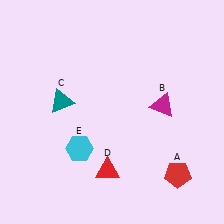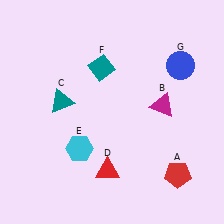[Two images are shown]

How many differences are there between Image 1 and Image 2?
There are 2 differences between the two images.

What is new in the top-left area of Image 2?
A teal diamond (F) was added in the top-left area of Image 2.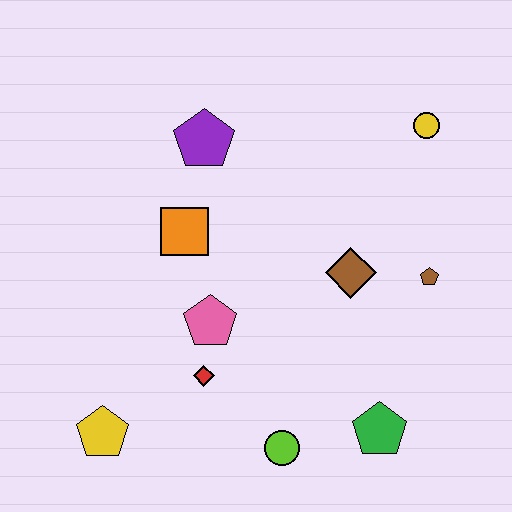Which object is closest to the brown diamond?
The brown pentagon is closest to the brown diamond.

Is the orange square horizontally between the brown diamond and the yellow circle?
No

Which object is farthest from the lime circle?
The yellow circle is farthest from the lime circle.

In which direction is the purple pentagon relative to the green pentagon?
The purple pentagon is above the green pentagon.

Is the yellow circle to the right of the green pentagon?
Yes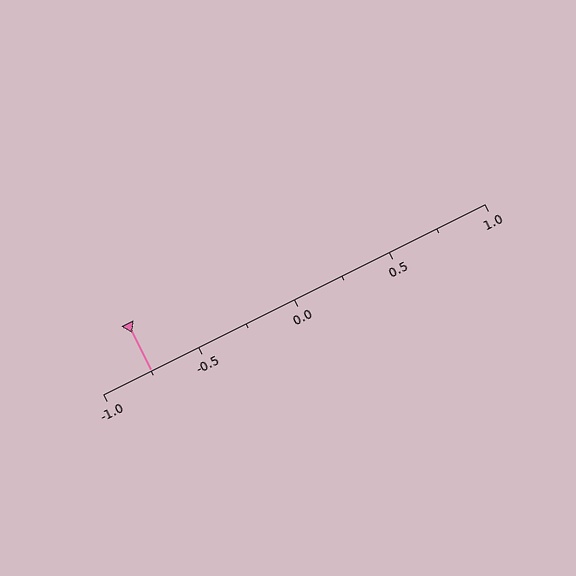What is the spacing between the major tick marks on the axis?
The major ticks are spaced 0.5 apart.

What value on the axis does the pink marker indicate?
The marker indicates approximately -0.75.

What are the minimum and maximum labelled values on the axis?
The axis runs from -1.0 to 1.0.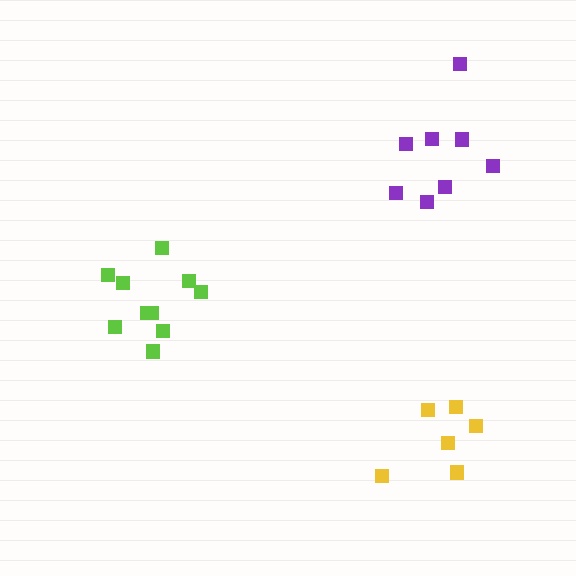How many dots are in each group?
Group 1: 10 dots, Group 2: 6 dots, Group 3: 8 dots (24 total).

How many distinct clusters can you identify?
There are 3 distinct clusters.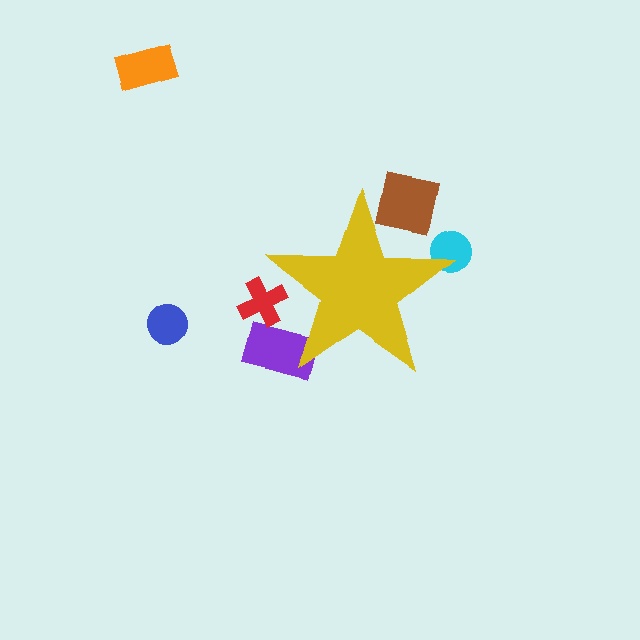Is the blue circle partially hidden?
No, the blue circle is fully visible.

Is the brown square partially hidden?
Yes, the brown square is partially hidden behind the yellow star.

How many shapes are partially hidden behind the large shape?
4 shapes are partially hidden.